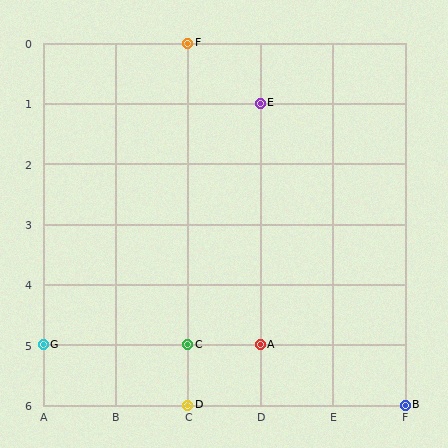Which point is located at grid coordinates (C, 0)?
Point F is at (C, 0).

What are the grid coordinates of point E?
Point E is at grid coordinates (D, 1).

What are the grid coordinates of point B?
Point B is at grid coordinates (F, 6).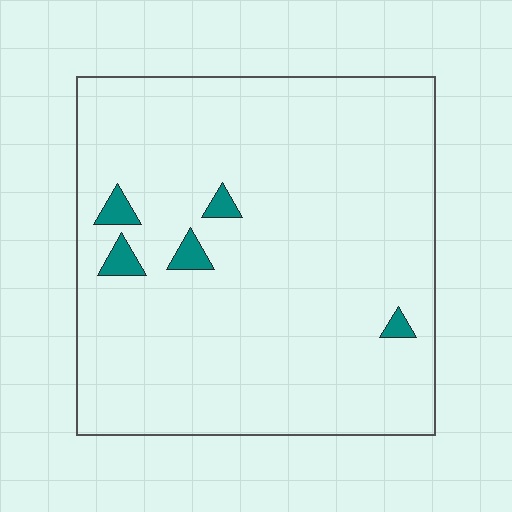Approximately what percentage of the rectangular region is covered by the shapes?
Approximately 5%.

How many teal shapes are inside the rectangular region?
5.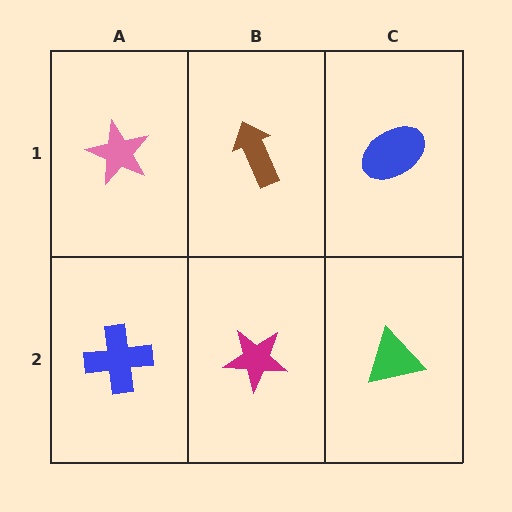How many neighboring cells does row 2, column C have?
2.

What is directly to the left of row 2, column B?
A blue cross.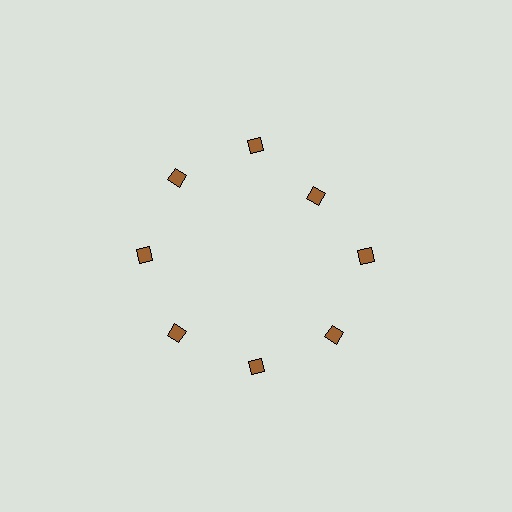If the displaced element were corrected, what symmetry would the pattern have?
It would have 8-fold rotational symmetry — the pattern would map onto itself every 45 degrees.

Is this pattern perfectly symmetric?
No. The 8 brown diamonds are arranged in a ring, but one element near the 2 o'clock position is pulled inward toward the center, breaking the 8-fold rotational symmetry.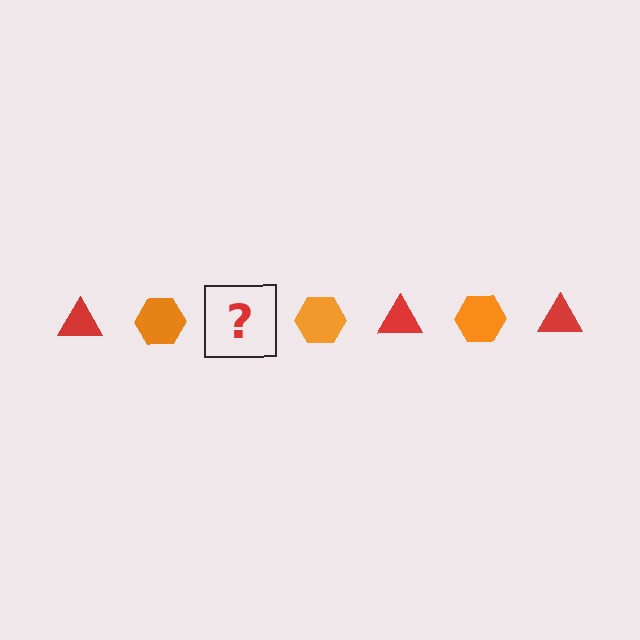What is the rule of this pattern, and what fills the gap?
The rule is that the pattern alternates between red triangle and orange hexagon. The gap should be filled with a red triangle.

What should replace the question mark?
The question mark should be replaced with a red triangle.